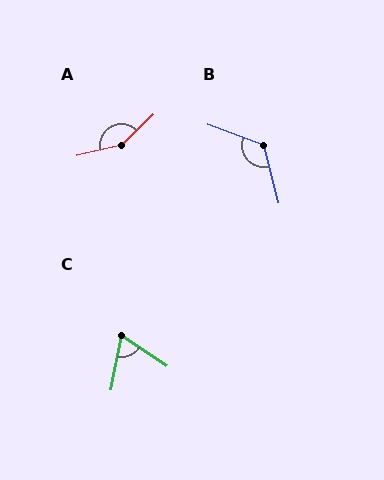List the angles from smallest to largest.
C (66°), B (125°), A (149°).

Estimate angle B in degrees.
Approximately 125 degrees.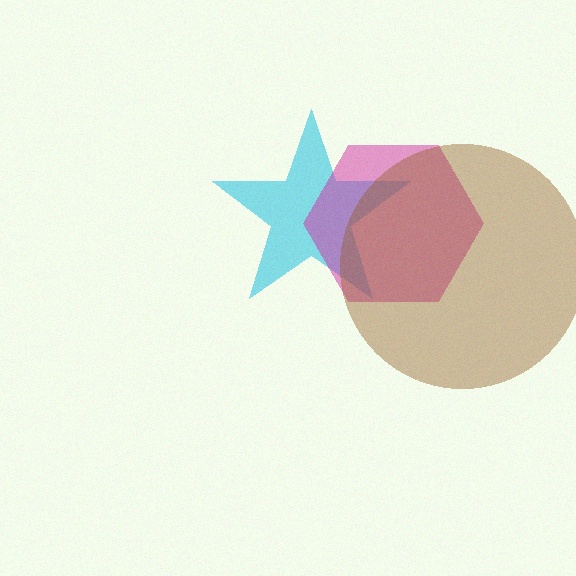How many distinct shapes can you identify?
There are 3 distinct shapes: a cyan star, a magenta hexagon, a brown circle.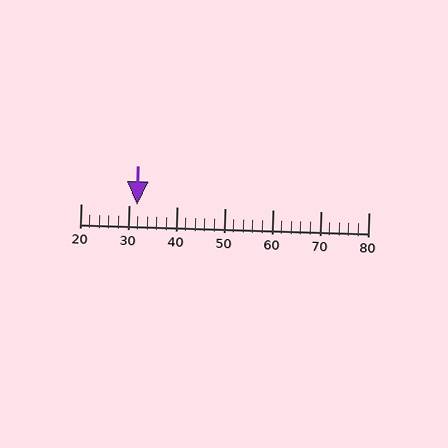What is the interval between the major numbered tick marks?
The major tick marks are spaced 10 units apart.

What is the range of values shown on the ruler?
The ruler shows values from 20 to 80.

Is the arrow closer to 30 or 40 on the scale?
The arrow is closer to 30.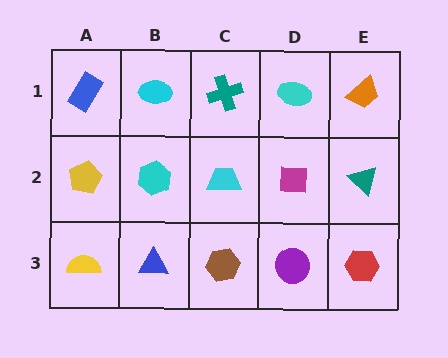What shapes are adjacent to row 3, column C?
A cyan trapezoid (row 2, column C), a blue triangle (row 3, column B), a purple circle (row 3, column D).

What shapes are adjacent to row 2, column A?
A blue rectangle (row 1, column A), a yellow semicircle (row 3, column A), a cyan hexagon (row 2, column B).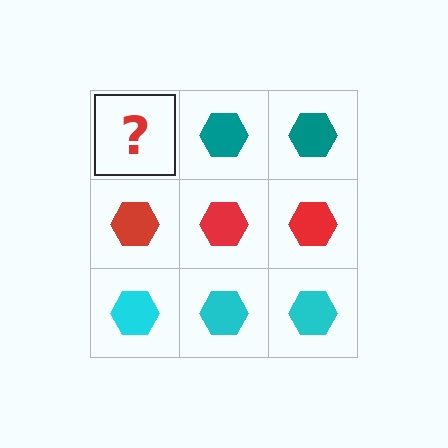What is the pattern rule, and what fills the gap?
The rule is that each row has a consistent color. The gap should be filled with a teal hexagon.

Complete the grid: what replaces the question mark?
The question mark should be replaced with a teal hexagon.